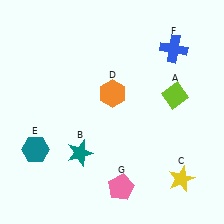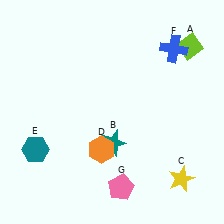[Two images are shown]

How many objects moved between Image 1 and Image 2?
3 objects moved between the two images.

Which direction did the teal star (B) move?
The teal star (B) moved right.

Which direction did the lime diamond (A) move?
The lime diamond (A) moved up.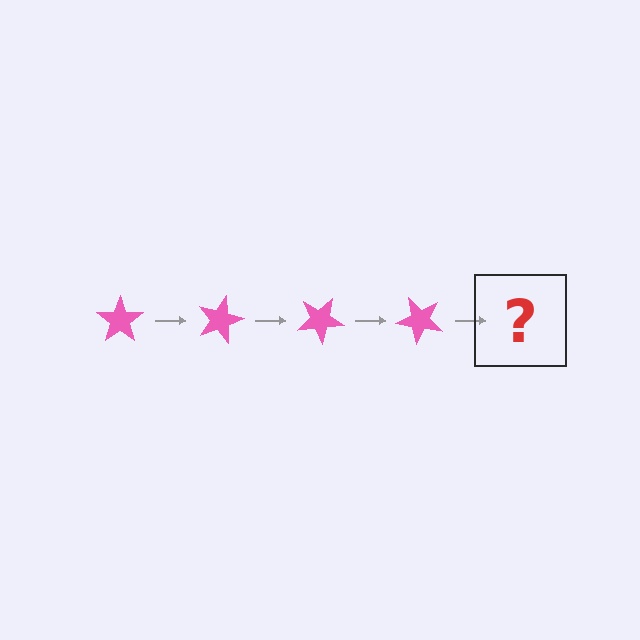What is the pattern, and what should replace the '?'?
The pattern is that the star rotates 15 degrees each step. The '?' should be a pink star rotated 60 degrees.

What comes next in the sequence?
The next element should be a pink star rotated 60 degrees.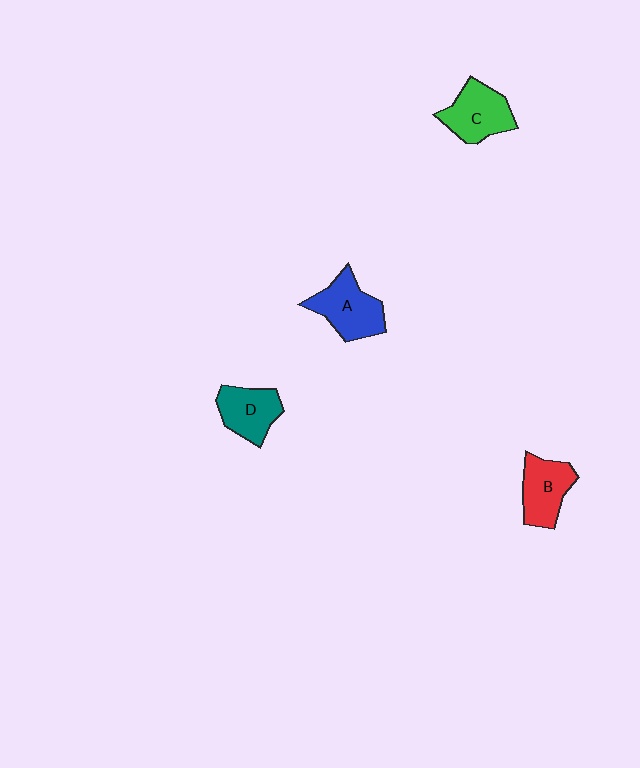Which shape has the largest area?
Shape A (blue).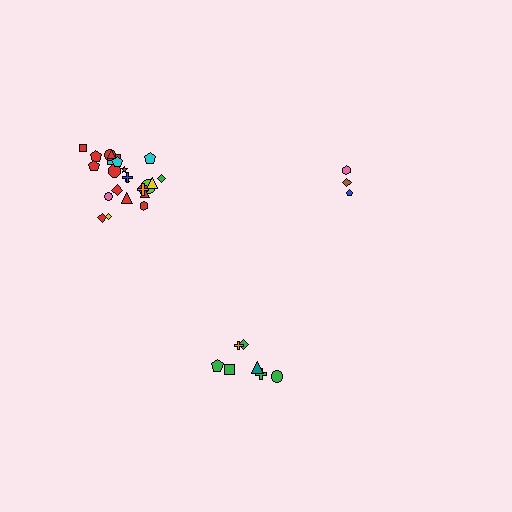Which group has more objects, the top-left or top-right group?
The top-left group.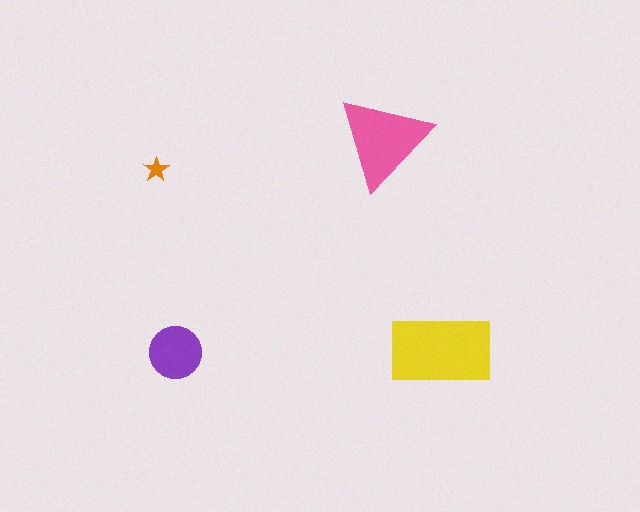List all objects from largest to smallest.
The yellow rectangle, the pink triangle, the purple circle, the orange star.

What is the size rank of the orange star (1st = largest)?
4th.